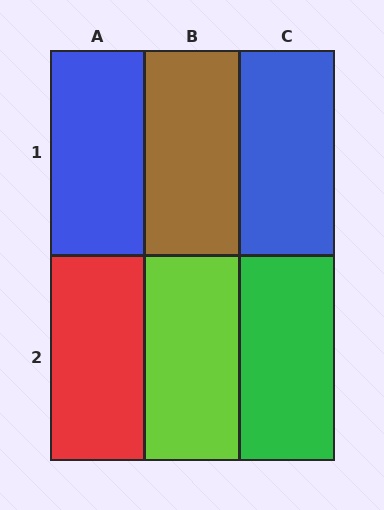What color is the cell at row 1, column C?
Blue.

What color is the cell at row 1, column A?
Blue.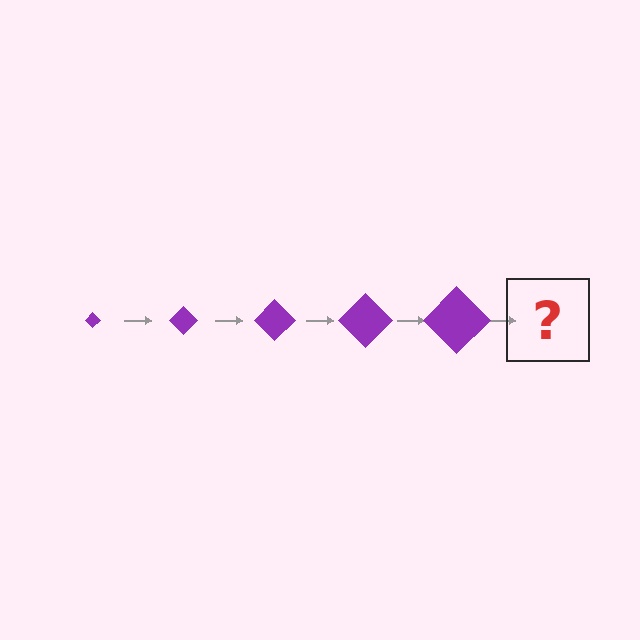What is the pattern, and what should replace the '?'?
The pattern is that the diamond gets progressively larger each step. The '?' should be a purple diamond, larger than the previous one.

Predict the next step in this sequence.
The next step is a purple diamond, larger than the previous one.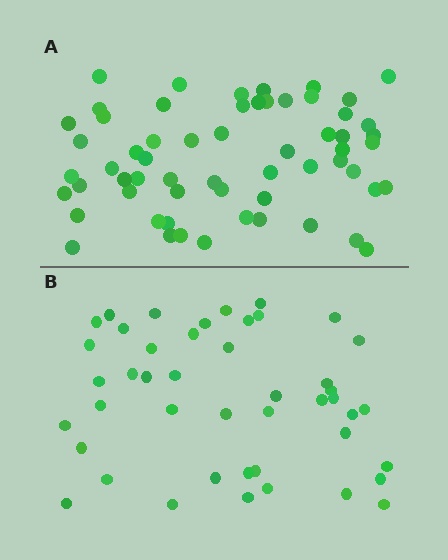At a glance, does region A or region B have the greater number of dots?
Region A (the top region) has more dots.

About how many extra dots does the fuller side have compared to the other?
Region A has approximately 15 more dots than region B.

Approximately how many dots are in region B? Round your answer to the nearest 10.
About 40 dots. (The exact count is 45, which rounds to 40.)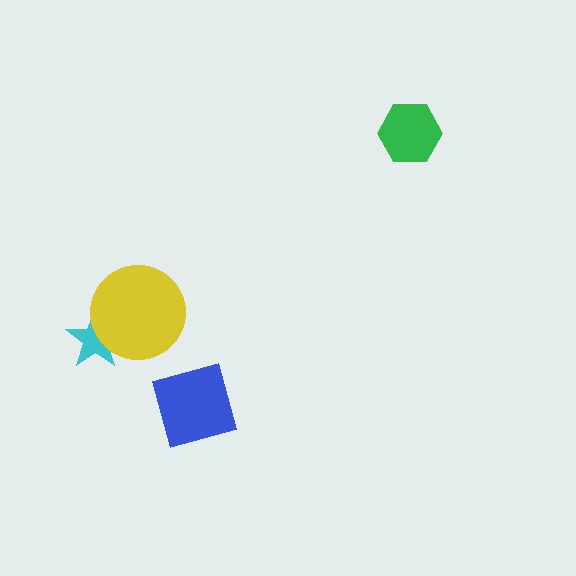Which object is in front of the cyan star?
The yellow circle is in front of the cyan star.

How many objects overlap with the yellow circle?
1 object overlaps with the yellow circle.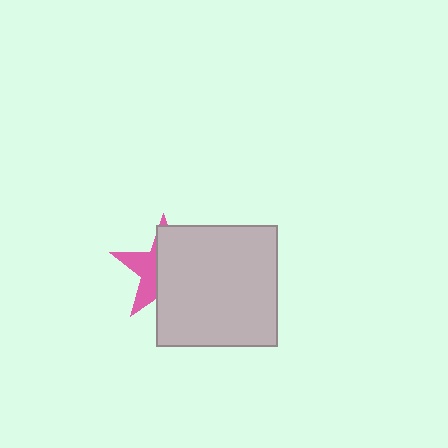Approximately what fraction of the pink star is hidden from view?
Roughly 63% of the pink star is hidden behind the light gray square.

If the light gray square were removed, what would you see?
You would see the complete pink star.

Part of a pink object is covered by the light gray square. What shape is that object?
It is a star.